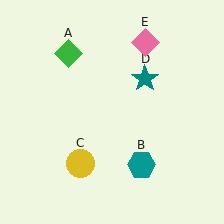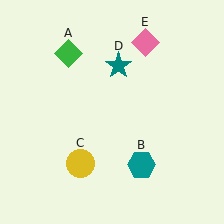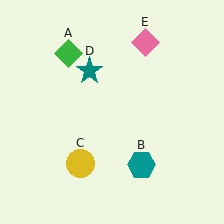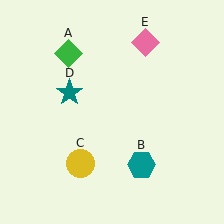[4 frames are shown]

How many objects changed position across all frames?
1 object changed position: teal star (object D).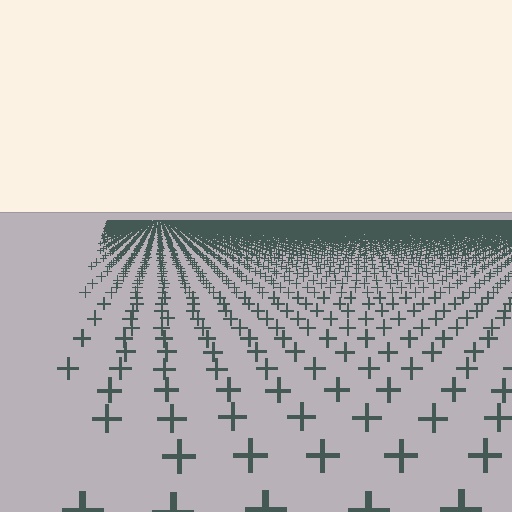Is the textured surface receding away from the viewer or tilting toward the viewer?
The surface is receding away from the viewer. Texture elements get smaller and denser toward the top.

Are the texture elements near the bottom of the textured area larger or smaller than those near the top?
Larger. Near the bottom, elements are closer to the viewer and appear at a bigger on-screen size.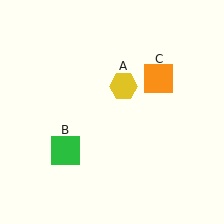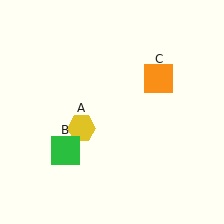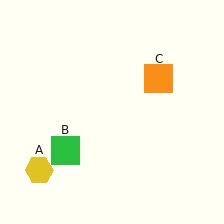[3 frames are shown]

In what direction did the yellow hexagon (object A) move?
The yellow hexagon (object A) moved down and to the left.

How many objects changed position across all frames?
1 object changed position: yellow hexagon (object A).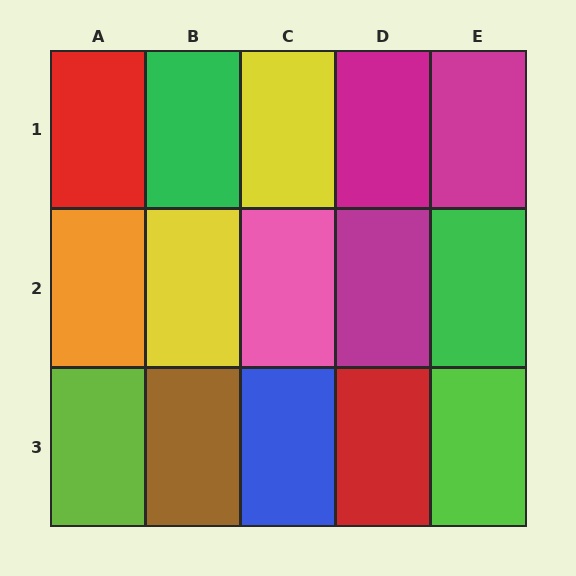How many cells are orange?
1 cell is orange.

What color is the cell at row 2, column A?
Orange.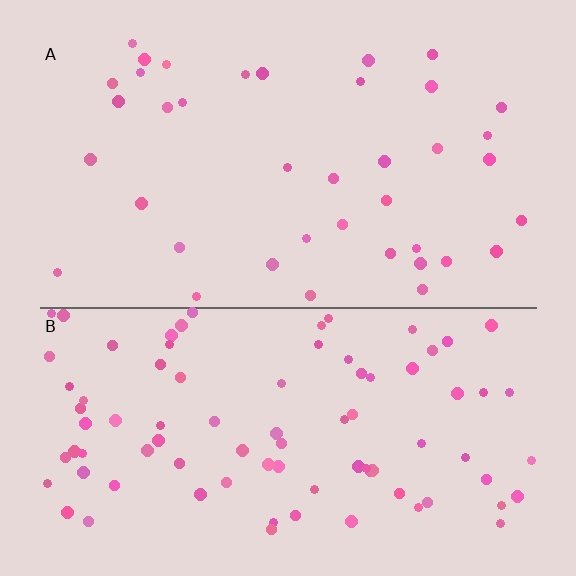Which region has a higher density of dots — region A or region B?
B (the bottom).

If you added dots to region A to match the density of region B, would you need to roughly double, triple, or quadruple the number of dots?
Approximately double.